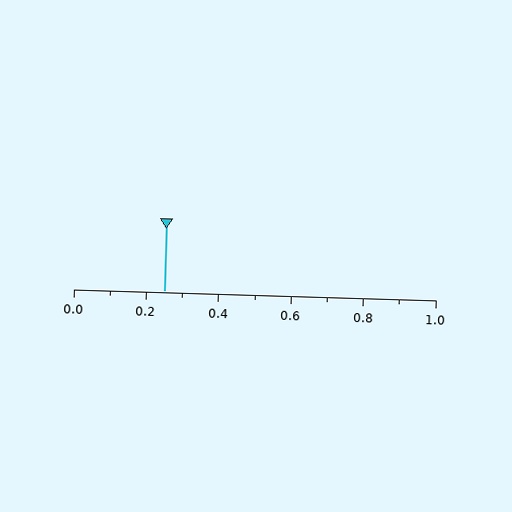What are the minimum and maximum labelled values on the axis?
The axis runs from 0.0 to 1.0.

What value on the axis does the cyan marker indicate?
The marker indicates approximately 0.25.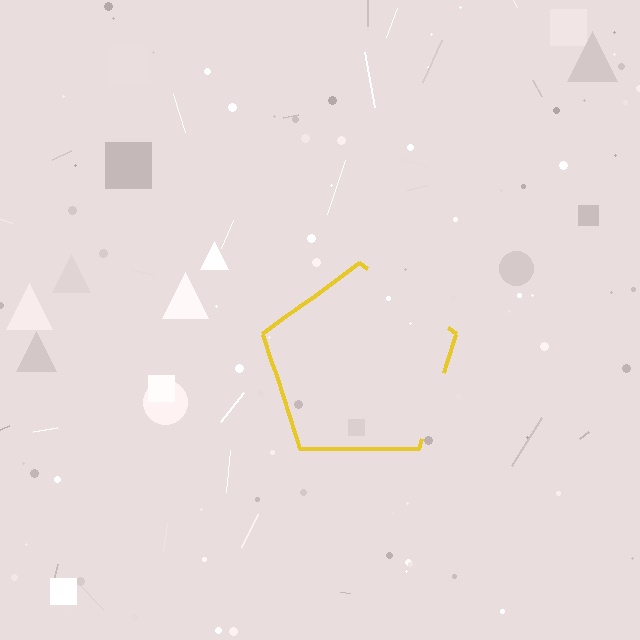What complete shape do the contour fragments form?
The contour fragments form a pentagon.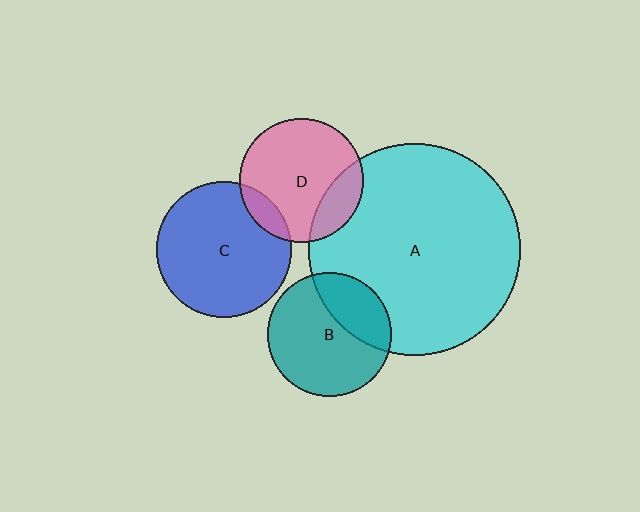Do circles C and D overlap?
Yes.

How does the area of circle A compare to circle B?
Approximately 2.9 times.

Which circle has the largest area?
Circle A (cyan).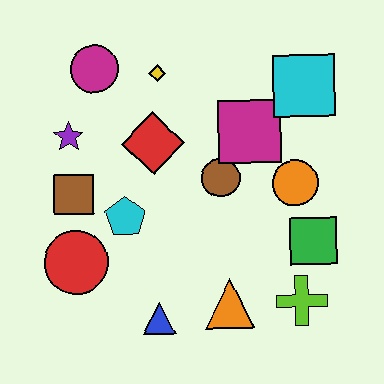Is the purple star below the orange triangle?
No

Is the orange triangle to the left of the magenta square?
Yes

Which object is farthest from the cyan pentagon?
The cyan square is farthest from the cyan pentagon.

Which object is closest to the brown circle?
The magenta square is closest to the brown circle.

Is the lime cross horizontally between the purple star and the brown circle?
No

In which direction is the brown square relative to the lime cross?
The brown square is to the left of the lime cross.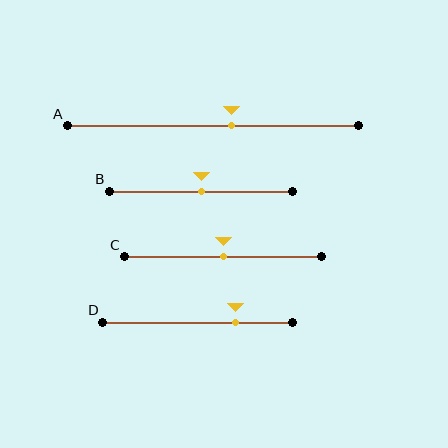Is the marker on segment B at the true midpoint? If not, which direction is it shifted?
Yes, the marker on segment B is at the true midpoint.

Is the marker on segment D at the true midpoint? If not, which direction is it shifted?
No, the marker on segment D is shifted to the right by about 20% of the segment length.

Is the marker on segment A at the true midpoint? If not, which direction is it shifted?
No, the marker on segment A is shifted to the right by about 6% of the segment length.